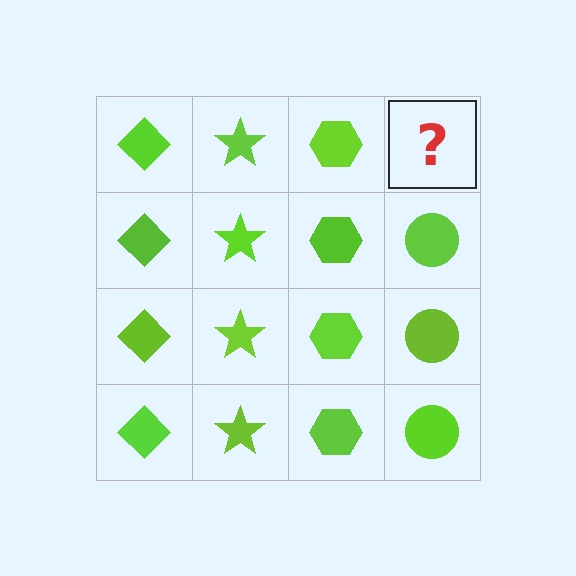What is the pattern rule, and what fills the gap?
The rule is that each column has a consistent shape. The gap should be filled with a lime circle.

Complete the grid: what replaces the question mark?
The question mark should be replaced with a lime circle.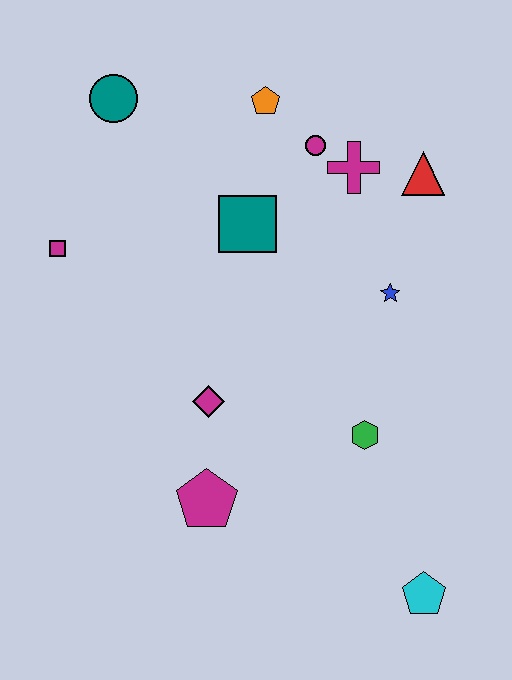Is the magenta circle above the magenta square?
Yes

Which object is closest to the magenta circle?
The magenta cross is closest to the magenta circle.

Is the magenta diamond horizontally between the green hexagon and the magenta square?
Yes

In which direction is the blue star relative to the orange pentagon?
The blue star is below the orange pentagon.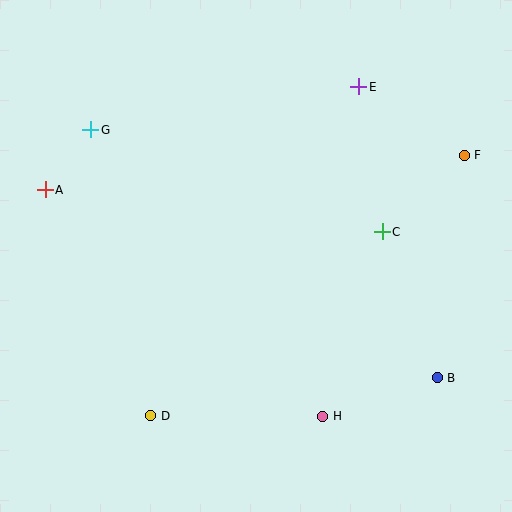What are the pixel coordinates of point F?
Point F is at (464, 155).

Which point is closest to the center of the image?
Point C at (382, 232) is closest to the center.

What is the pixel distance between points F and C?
The distance between F and C is 112 pixels.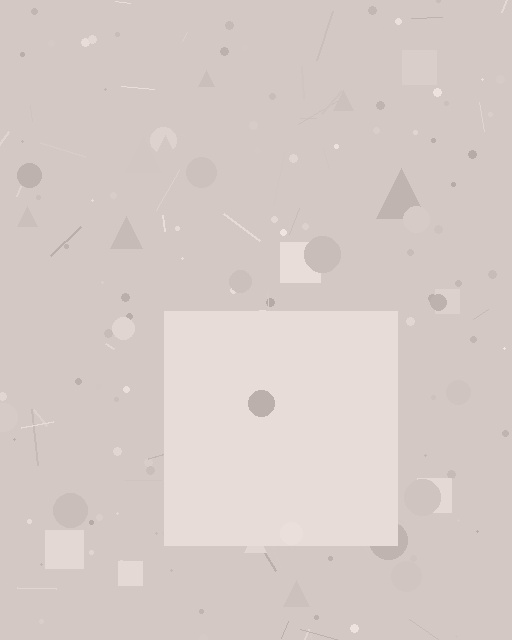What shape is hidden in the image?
A square is hidden in the image.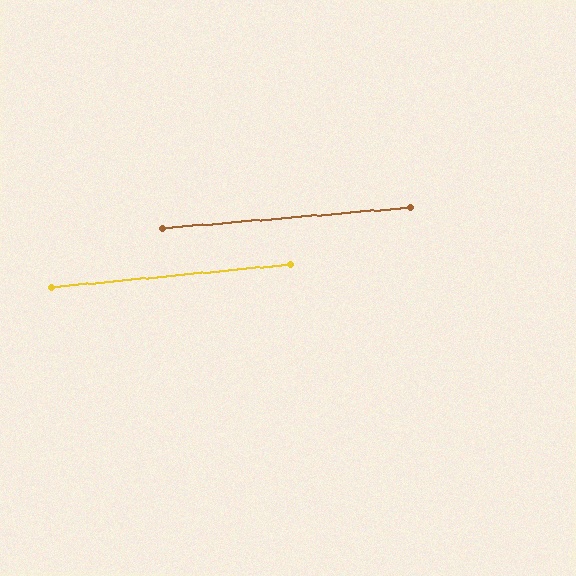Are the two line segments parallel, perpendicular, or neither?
Parallel — their directions differ by only 0.6°.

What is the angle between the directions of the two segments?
Approximately 1 degree.